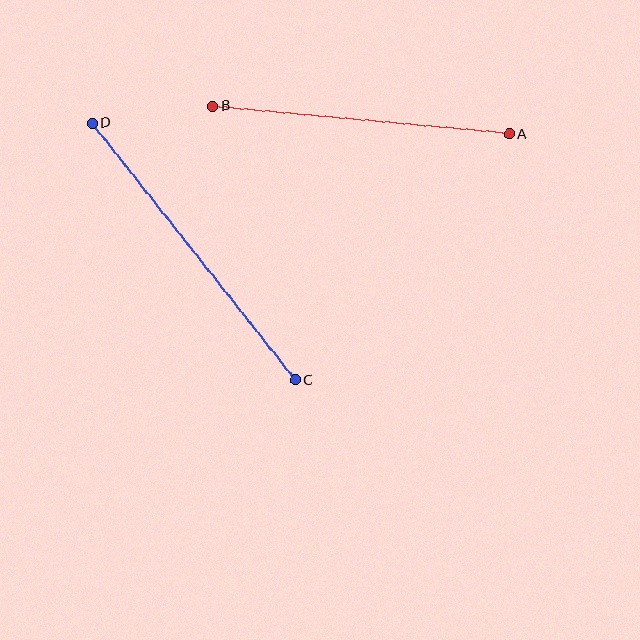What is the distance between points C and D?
The distance is approximately 327 pixels.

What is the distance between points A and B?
The distance is approximately 297 pixels.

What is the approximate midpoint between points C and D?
The midpoint is at approximately (194, 252) pixels.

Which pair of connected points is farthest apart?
Points C and D are farthest apart.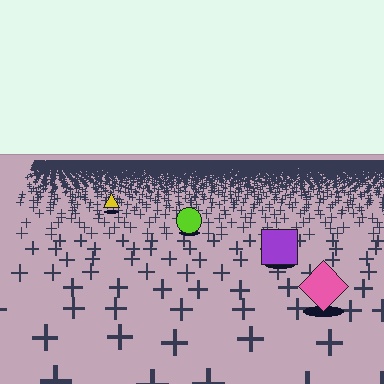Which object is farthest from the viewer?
The yellow triangle is farthest from the viewer. It appears smaller and the ground texture around it is denser.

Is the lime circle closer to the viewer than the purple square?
No. The purple square is closer — you can tell from the texture gradient: the ground texture is coarser near it.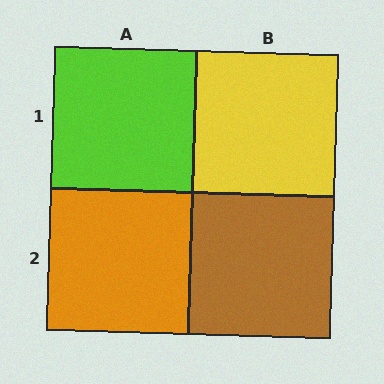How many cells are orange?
1 cell is orange.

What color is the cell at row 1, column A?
Lime.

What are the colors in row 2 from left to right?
Orange, brown.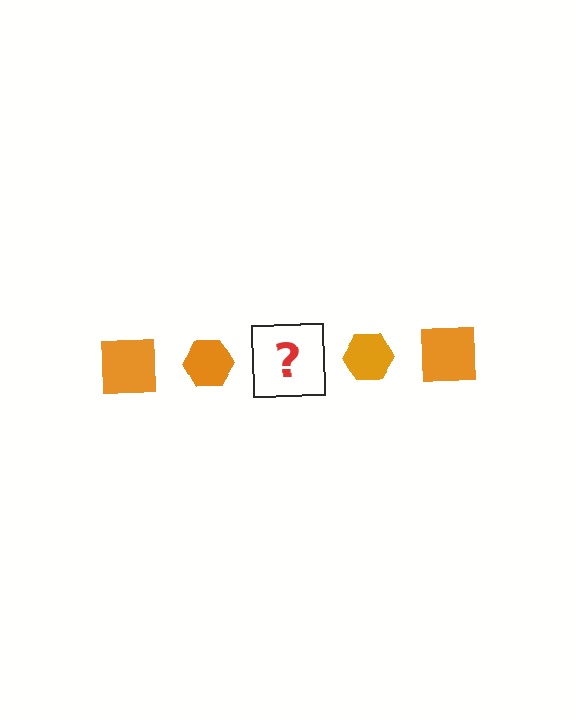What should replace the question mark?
The question mark should be replaced with an orange square.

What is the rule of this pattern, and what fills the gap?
The rule is that the pattern cycles through square, hexagon shapes in orange. The gap should be filled with an orange square.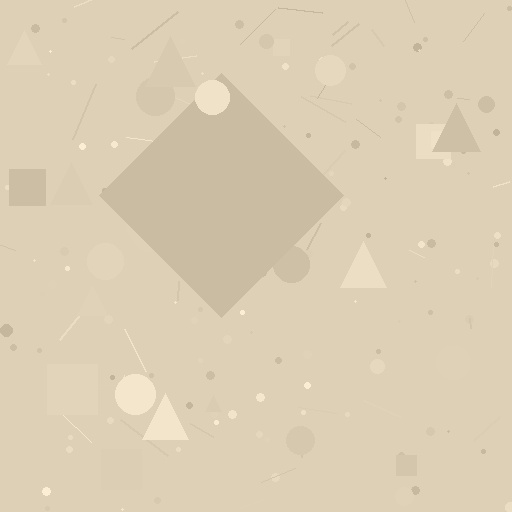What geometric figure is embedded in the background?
A diamond is embedded in the background.